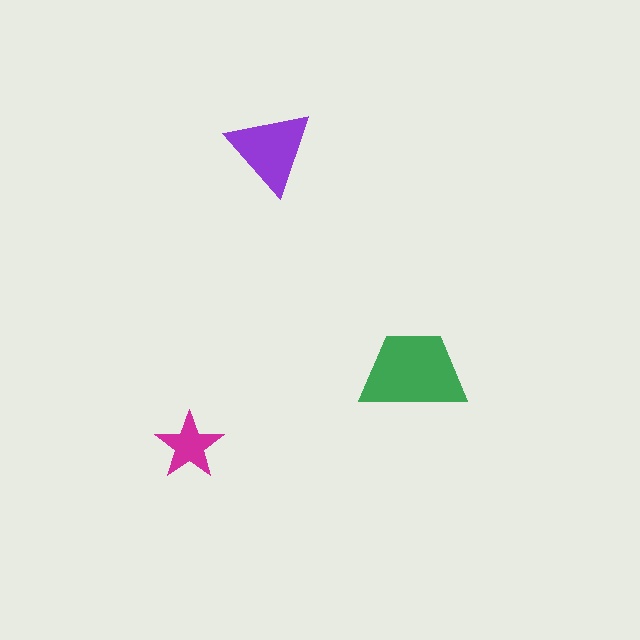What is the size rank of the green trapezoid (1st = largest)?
1st.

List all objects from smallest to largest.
The magenta star, the purple triangle, the green trapezoid.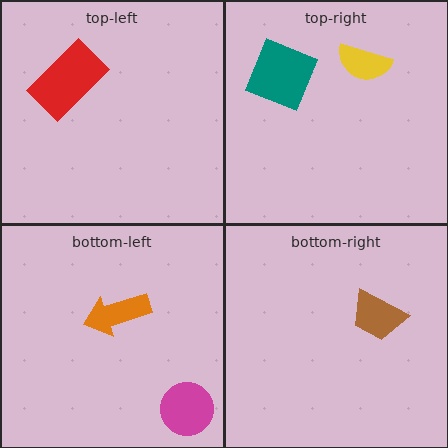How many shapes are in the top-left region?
1.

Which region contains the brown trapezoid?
The bottom-right region.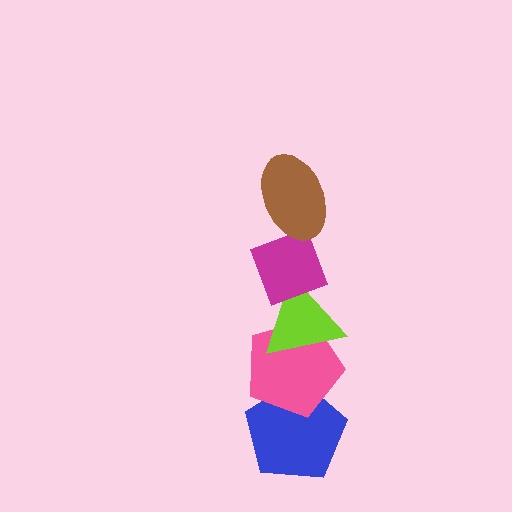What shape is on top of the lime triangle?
The magenta diamond is on top of the lime triangle.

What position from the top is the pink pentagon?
The pink pentagon is 4th from the top.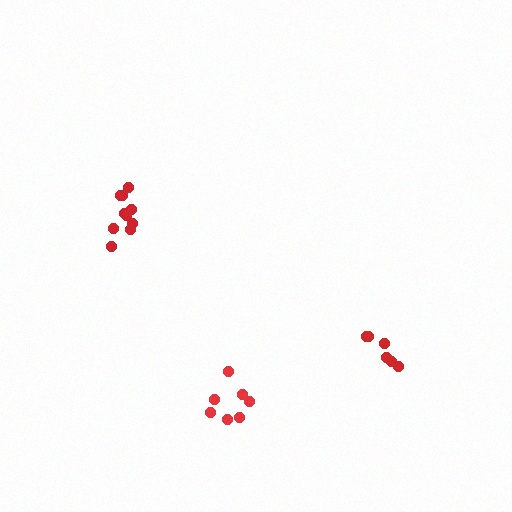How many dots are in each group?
Group 1: 7 dots, Group 2: 6 dots, Group 3: 10 dots (23 total).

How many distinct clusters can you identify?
There are 3 distinct clusters.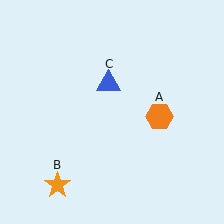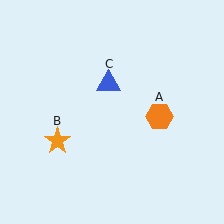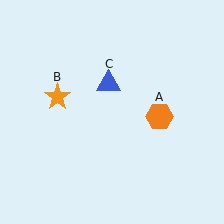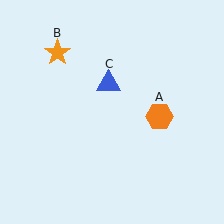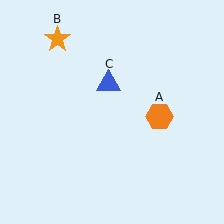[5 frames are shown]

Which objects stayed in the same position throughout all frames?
Orange hexagon (object A) and blue triangle (object C) remained stationary.